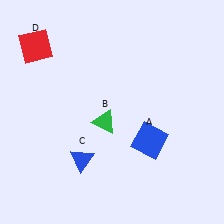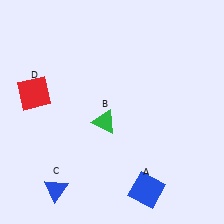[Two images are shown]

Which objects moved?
The objects that moved are: the blue square (A), the blue triangle (C), the red square (D).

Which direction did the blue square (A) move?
The blue square (A) moved down.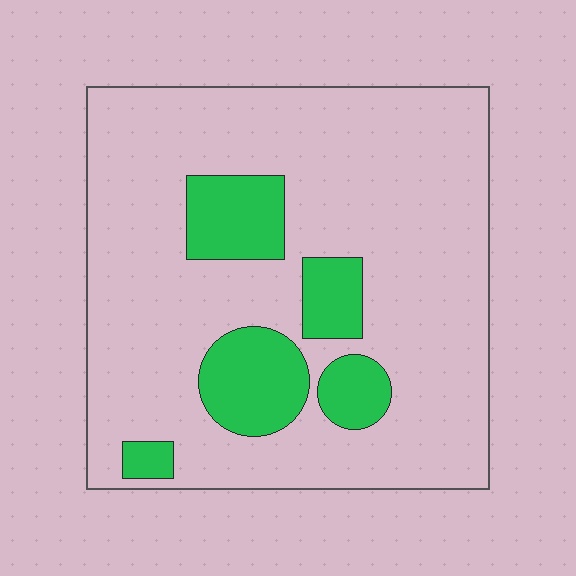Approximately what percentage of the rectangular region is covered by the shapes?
Approximately 20%.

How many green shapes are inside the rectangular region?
5.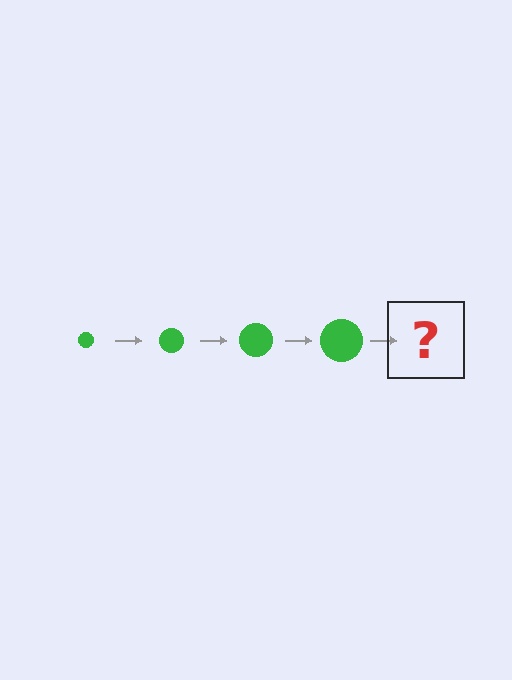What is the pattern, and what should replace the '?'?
The pattern is that the circle gets progressively larger each step. The '?' should be a green circle, larger than the previous one.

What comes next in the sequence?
The next element should be a green circle, larger than the previous one.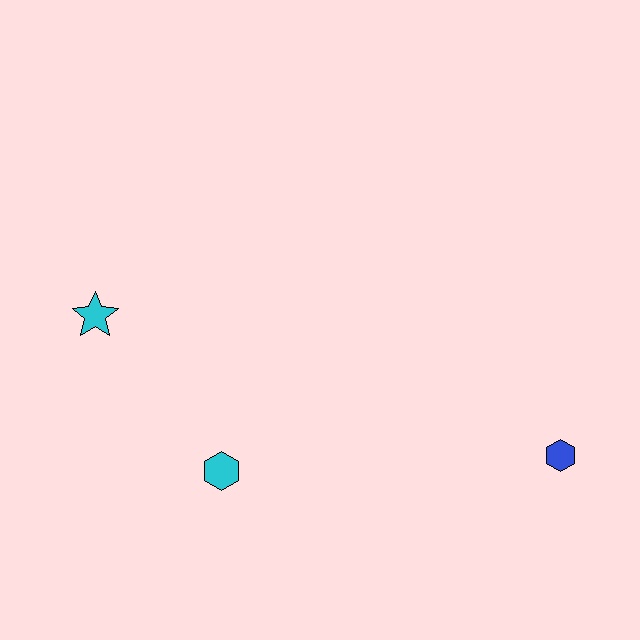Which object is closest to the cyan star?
The cyan hexagon is closest to the cyan star.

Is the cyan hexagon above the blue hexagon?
No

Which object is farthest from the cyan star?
The blue hexagon is farthest from the cyan star.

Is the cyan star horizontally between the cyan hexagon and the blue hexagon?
No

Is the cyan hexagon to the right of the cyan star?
Yes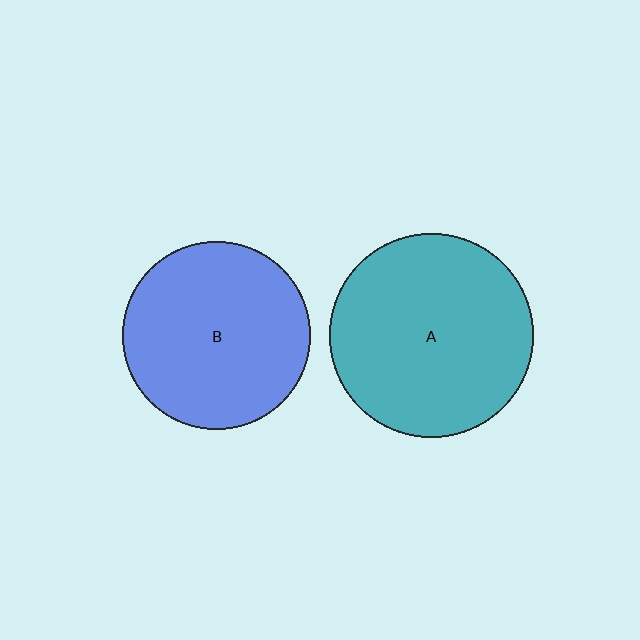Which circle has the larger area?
Circle A (teal).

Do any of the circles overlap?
No, none of the circles overlap.